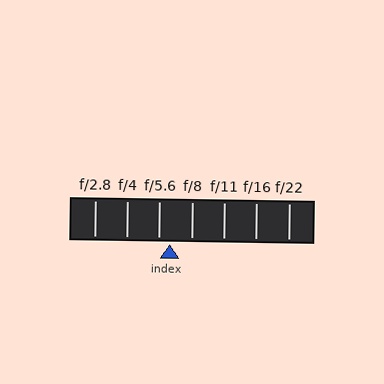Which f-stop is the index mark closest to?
The index mark is closest to f/5.6.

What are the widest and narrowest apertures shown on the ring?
The widest aperture shown is f/2.8 and the narrowest is f/22.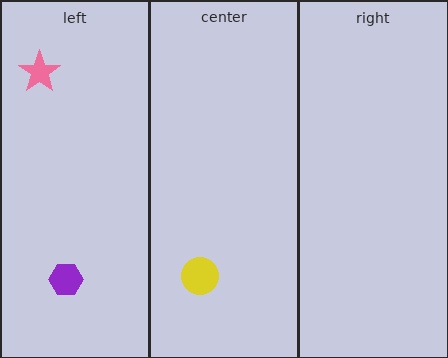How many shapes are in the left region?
2.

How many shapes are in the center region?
1.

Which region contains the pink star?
The left region.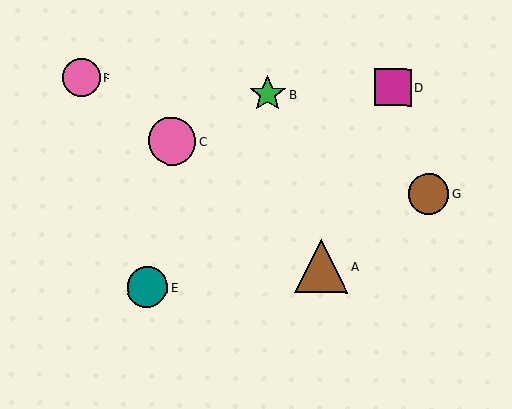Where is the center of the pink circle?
The center of the pink circle is at (172, 141).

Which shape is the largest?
The brown triangle (labeled A) is the largest.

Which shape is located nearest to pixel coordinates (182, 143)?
The pink circle (labeled C) at (172, 141) is nearest to that location.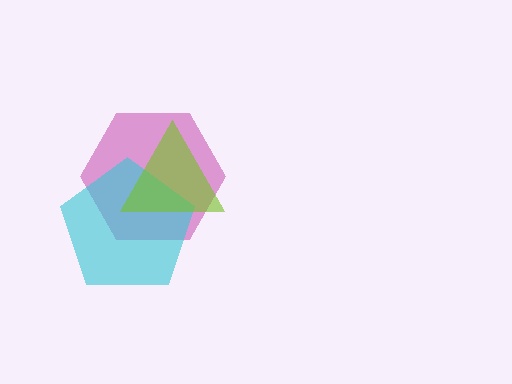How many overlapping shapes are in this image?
There are 3 overlapping shapes in the image.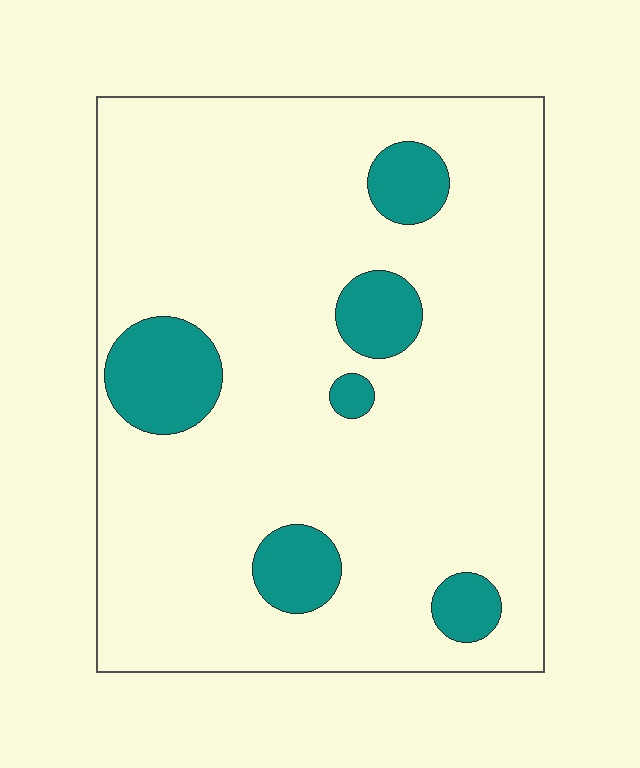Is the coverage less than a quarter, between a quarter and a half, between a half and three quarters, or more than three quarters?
Less than a quarter.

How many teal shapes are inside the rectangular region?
6.